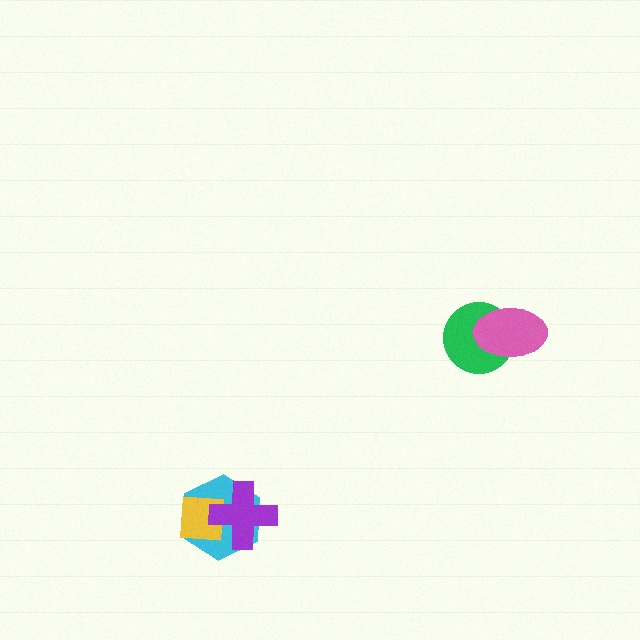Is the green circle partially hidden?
Yes, it is partially covered by another shape.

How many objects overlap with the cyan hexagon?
2 objects overlap with the cyan hexagon.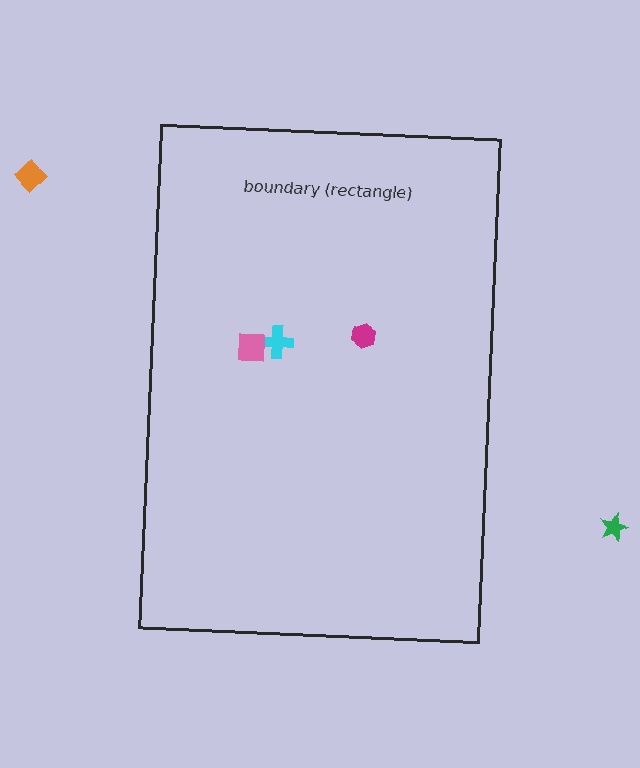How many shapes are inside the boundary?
3 inside, 2 outside.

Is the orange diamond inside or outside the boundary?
Outside.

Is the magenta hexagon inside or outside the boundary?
Inside.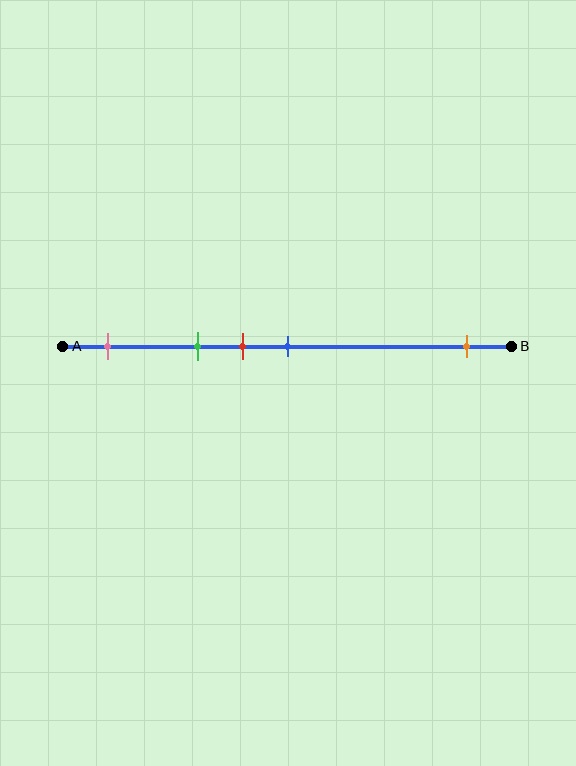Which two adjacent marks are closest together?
The red and blue marks are the closest adjacent pair.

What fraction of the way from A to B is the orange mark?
The orange mark is approximately 90% (0.9) of the way from A to B.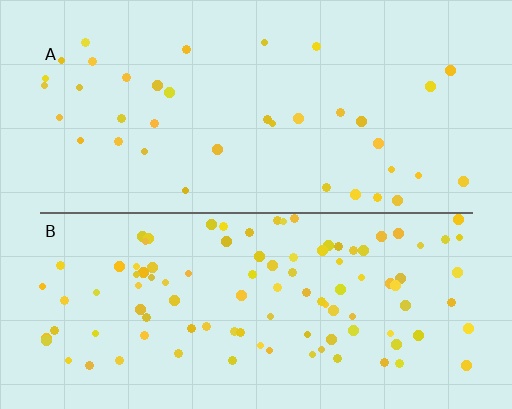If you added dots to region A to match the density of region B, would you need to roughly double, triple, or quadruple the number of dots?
Approximately triple.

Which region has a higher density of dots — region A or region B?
B (the bottom).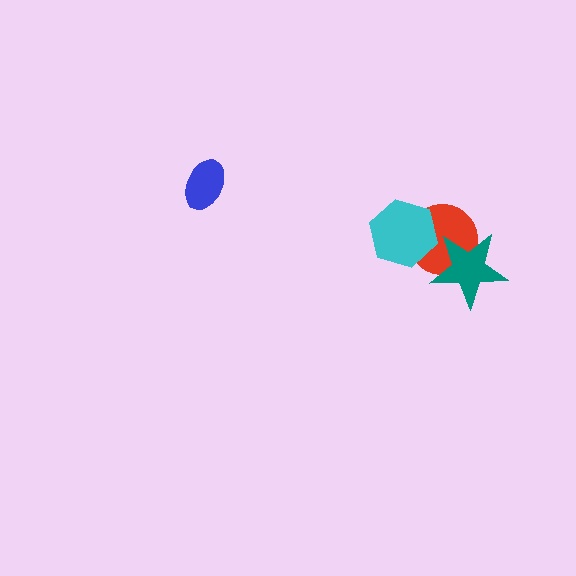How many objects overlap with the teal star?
1 object overlaps with the teal star.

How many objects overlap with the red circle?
2 objects overlap with the red circle.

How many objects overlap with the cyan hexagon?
1 object overlaps with the cyan hexagon.